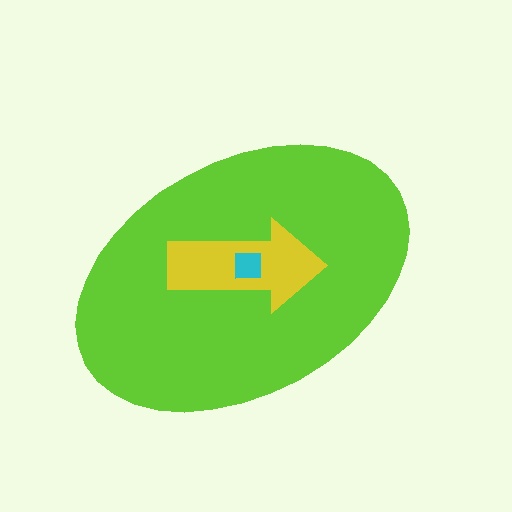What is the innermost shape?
The cyan square.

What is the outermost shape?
The lime ellipse.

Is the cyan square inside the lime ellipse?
Yes.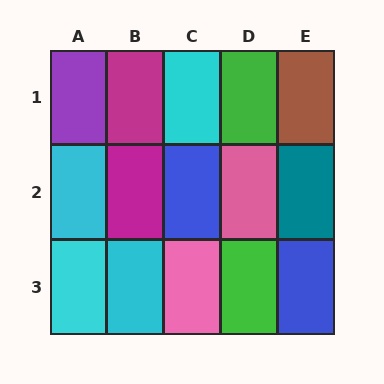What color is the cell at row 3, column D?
Green.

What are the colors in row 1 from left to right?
Purple, magenta, cyan, green, brown.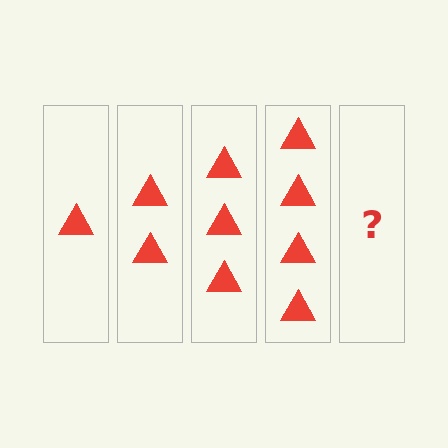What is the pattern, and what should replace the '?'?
The pattern is that each step adds one more triangle. The '?' should be 5 triangles.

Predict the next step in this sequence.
The next step is 5 triangles.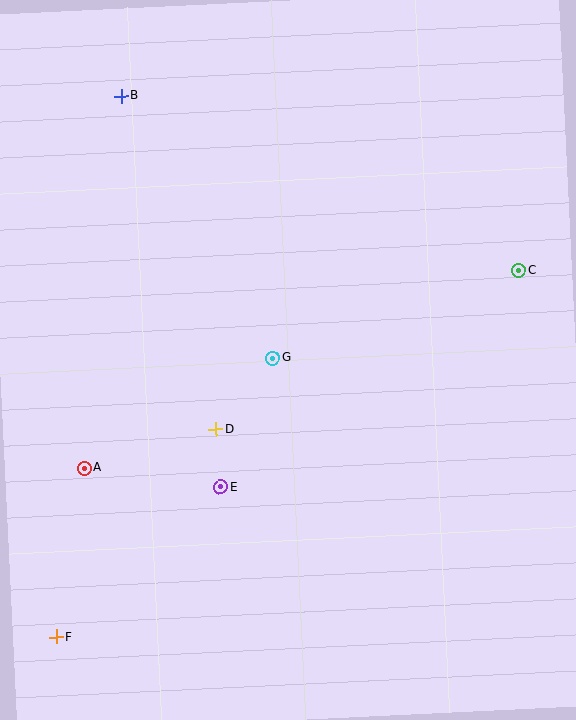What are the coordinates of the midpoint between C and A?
The midpoint between C and A is at (301, 369).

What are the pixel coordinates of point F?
Point F is at (56, 637).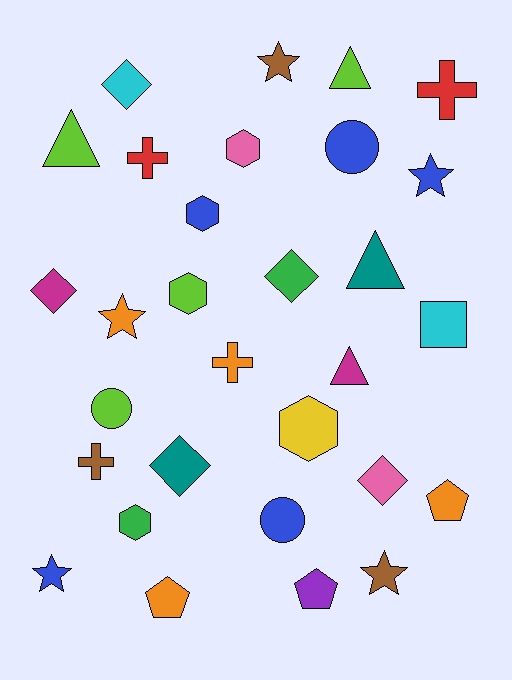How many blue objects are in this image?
There are 5 blue objects.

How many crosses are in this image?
There are 4 crosses.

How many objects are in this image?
There are 30 objects.